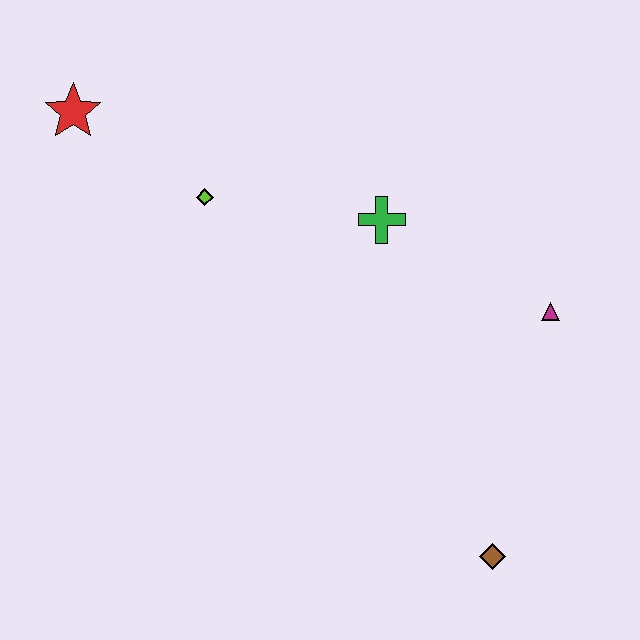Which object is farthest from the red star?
The brown diamond is farthest from the red star.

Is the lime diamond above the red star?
No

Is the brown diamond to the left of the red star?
No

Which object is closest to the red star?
The lime diamond is closest to the red star.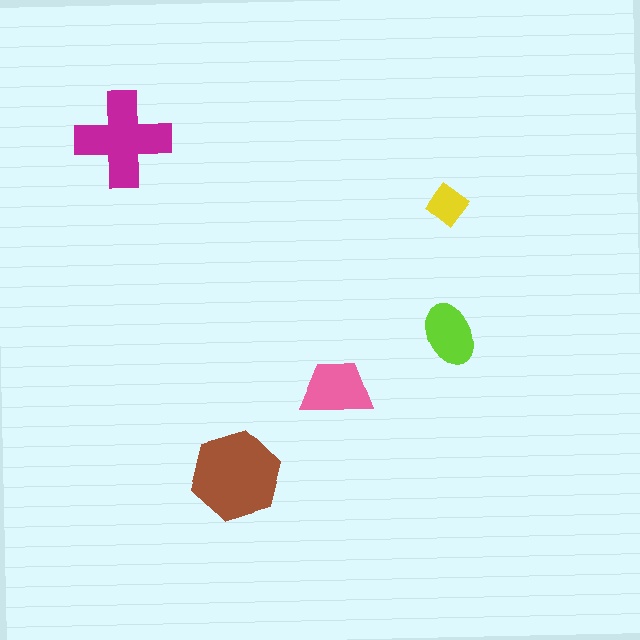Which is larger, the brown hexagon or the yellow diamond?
The brown hexagon.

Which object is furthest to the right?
The yellow diamond is rightmost.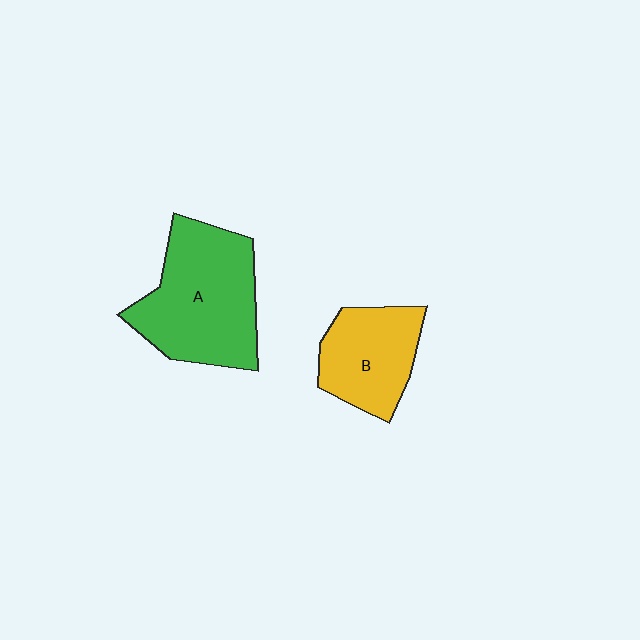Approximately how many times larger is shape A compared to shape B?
Approximately 1.6 times.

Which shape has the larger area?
Shape A (green).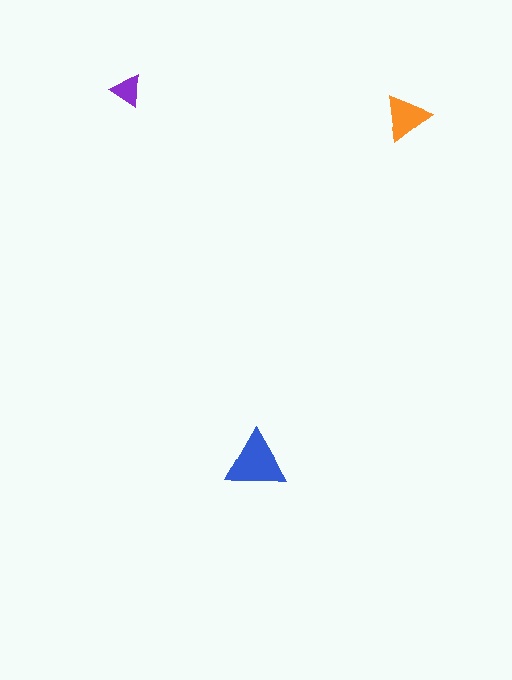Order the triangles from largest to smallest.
the blue one, the orange one, the purple one.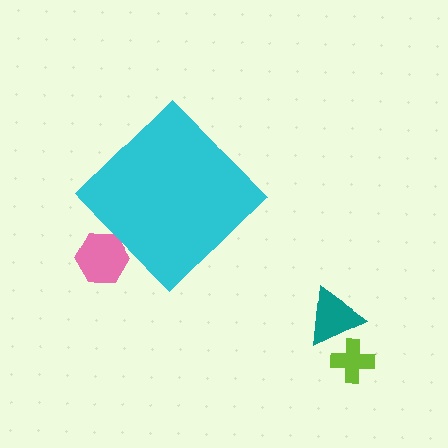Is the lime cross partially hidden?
No, the lime cross is fully visible.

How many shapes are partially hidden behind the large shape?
1 shape is partially hidden.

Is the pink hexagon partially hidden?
Yes, the pink hexagon is partially hidden behind the cyan diamond.